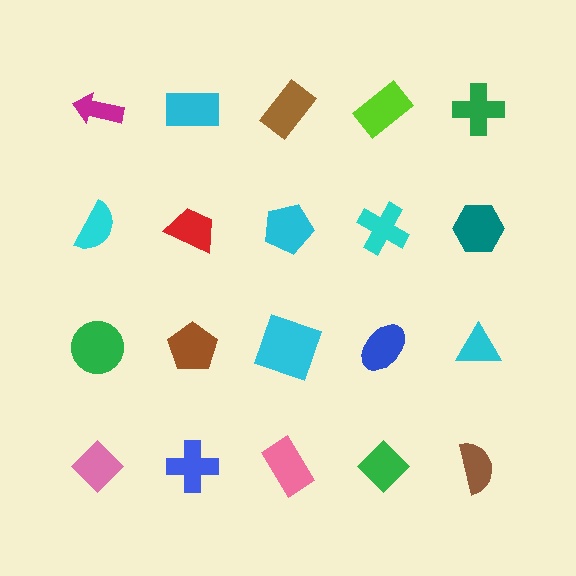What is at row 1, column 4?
A lime rectangle.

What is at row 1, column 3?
A brown rectangle.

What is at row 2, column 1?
A cyan semicircle.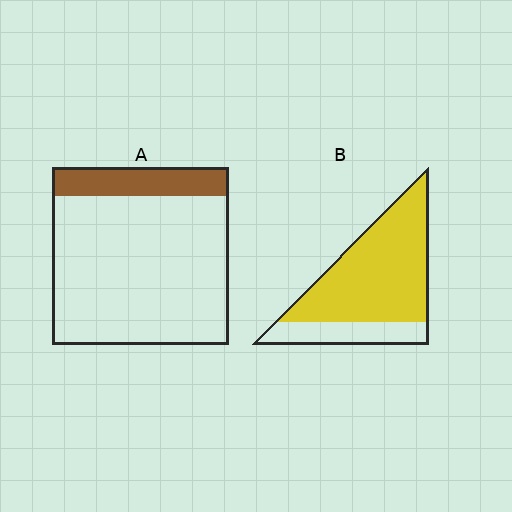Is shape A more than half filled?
No.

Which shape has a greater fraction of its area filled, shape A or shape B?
Shape B.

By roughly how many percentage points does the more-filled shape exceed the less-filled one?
By roughly 60 percentage points (B over A).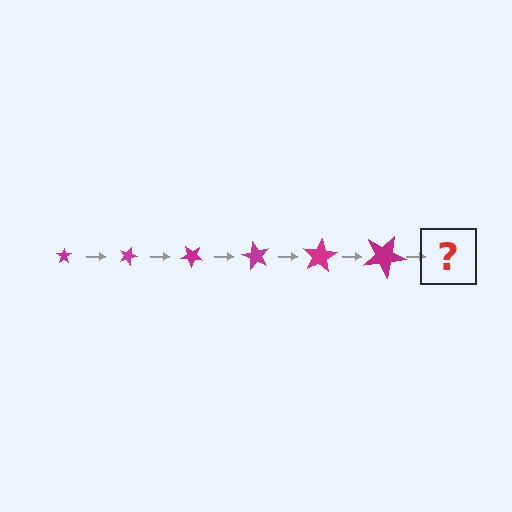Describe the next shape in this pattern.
It should be a star, larger than the previous one and rotated 120 degrees from the start.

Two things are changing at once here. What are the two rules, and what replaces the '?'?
The two rules are that the star grows larger each step and it rotates 20 degrees each step. The '?' should be a star, larger than the previous one and rotated 120 degrees from the start.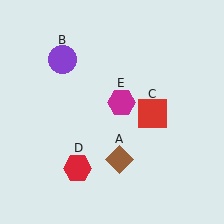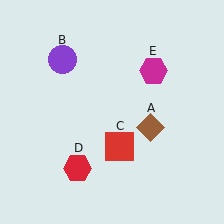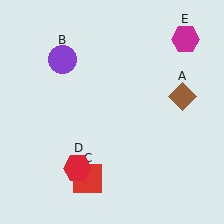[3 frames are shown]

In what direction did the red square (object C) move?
The red square (object C) moved down and to the left.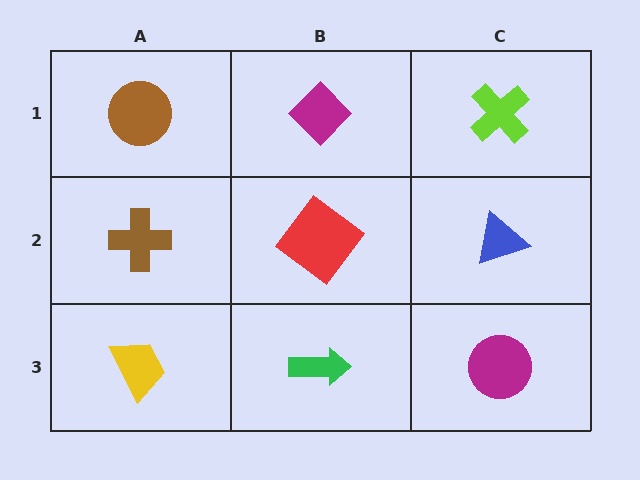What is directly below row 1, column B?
A red diamond.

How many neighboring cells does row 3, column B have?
3.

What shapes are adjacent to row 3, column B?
A red diamond (row 2, column B), a yellow trapezoid (row 3, column A), a magenta circle (row 3, column C).